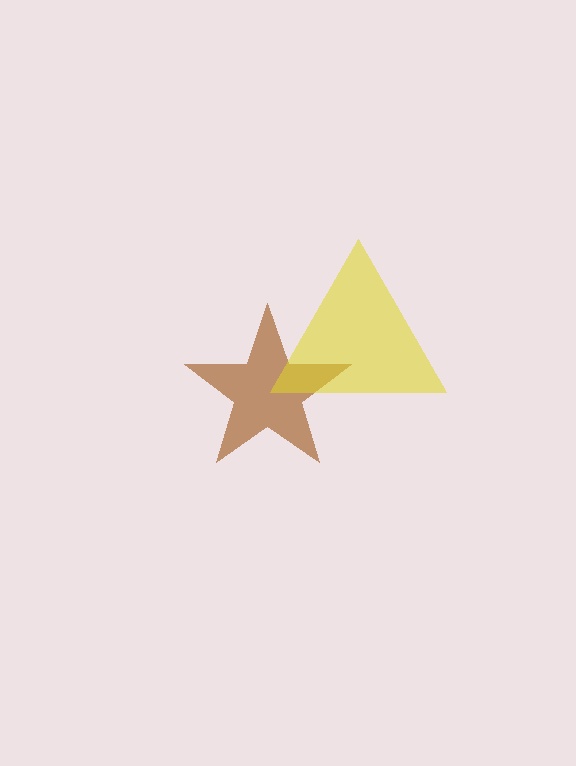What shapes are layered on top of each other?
The layered shapes are: a brown star, a yellow triangle.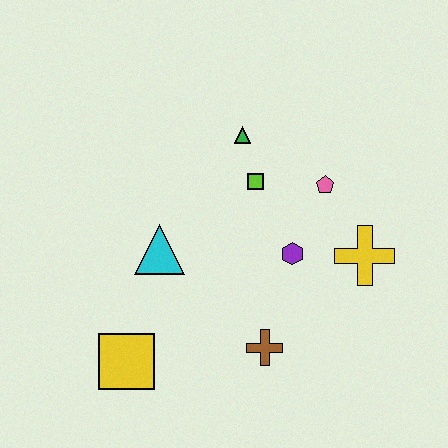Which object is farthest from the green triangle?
The yellow square is farthest from the green triangle.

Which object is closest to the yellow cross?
The purple hexagon is closest to the yellow cross.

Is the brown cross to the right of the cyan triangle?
Yes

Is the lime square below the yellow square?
No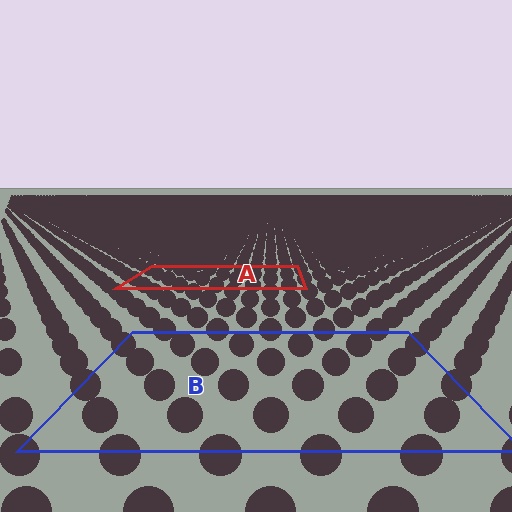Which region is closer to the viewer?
Region B is closer. The texture elements there are larger and more spread out.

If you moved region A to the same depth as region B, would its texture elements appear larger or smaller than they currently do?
They would appear larger. At a closer depth, the same texture elements are projected at a bigger on-screen size.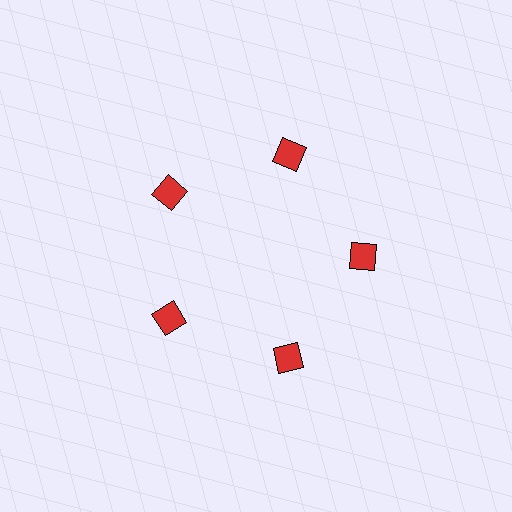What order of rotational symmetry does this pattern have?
This pattern has 5-fold rotational symmetry.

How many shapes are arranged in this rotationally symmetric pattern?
There are 5 shapes, arranged in 5 groups of 1.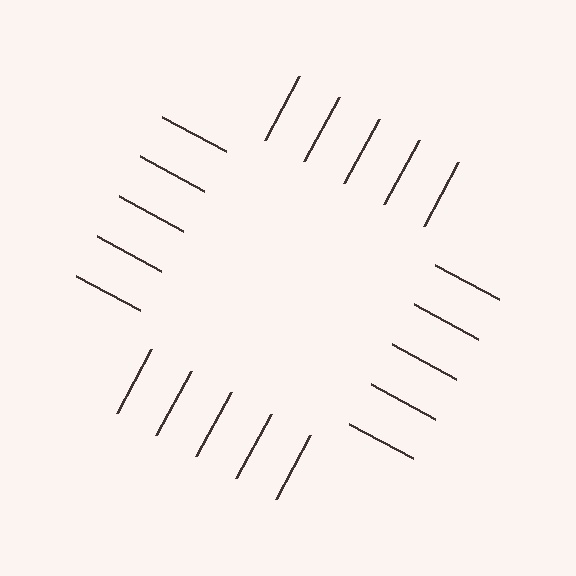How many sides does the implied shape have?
4 sides — the line-ends trace a square.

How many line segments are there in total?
20 — 5 along each of the 4 edges.